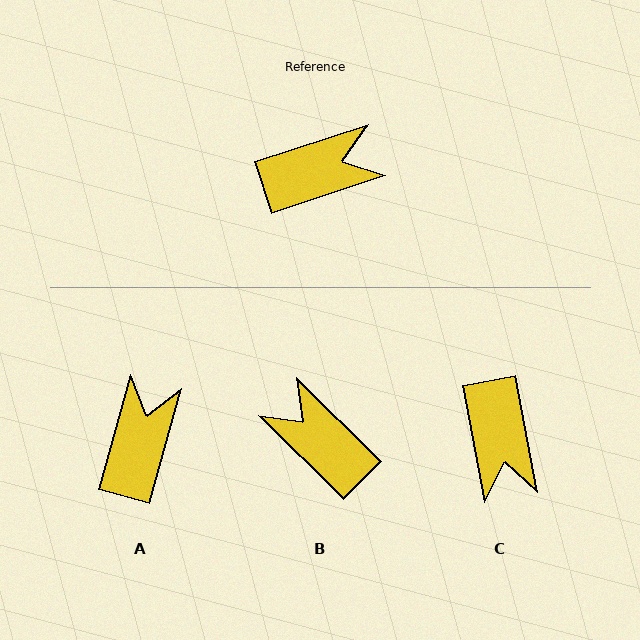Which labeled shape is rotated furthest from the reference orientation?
B, about 117 degrees away.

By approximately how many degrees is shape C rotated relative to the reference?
Approximately 97 degrees clockwise.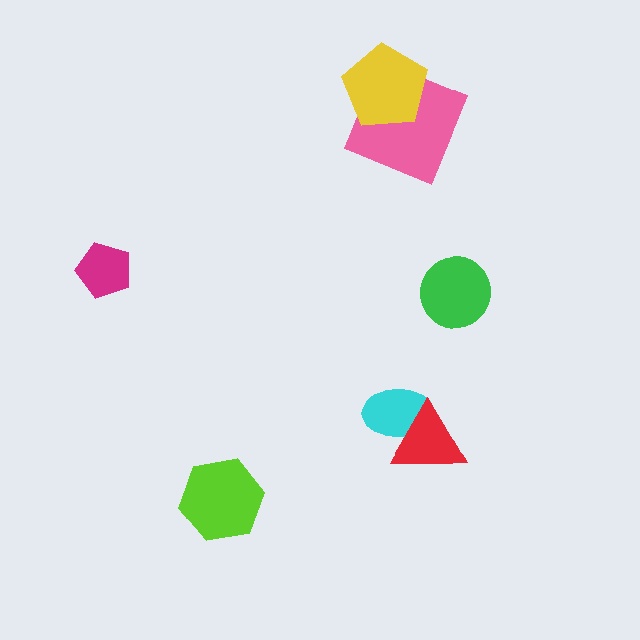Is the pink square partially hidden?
Yes, it is partially covered by another shape.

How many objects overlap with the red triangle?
1 object overlaps with the red triangle.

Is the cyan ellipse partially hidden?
Yes, it is partially covered by another shape.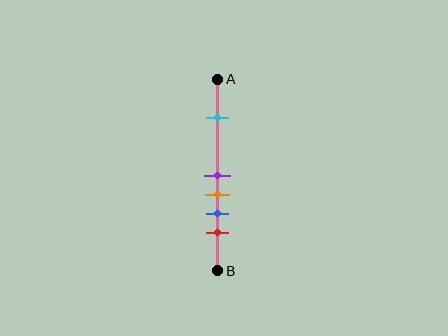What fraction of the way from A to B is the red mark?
The red mark is approximately 80% (0.8) of the way from A to B.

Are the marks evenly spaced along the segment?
No, the marks are not evenly spaced.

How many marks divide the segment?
There are 5 marks dividing the segment.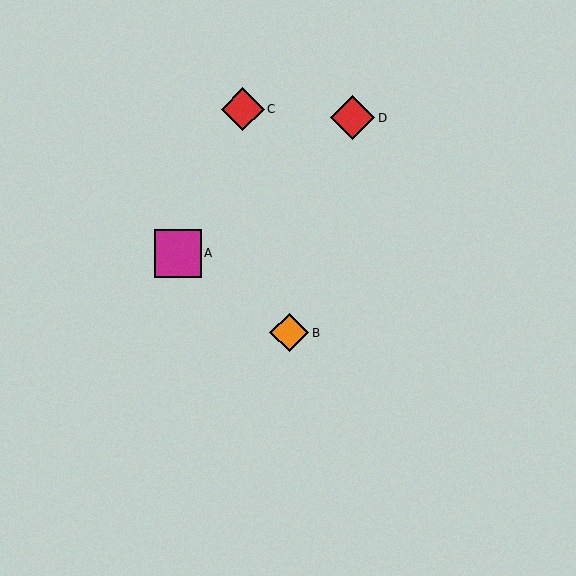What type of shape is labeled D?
Shape D is a red diamond.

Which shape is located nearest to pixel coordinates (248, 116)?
The red diamond (labeled C) at (243, 109) is nearest to that location.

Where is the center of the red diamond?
The center of the red diamond is at (243, 109).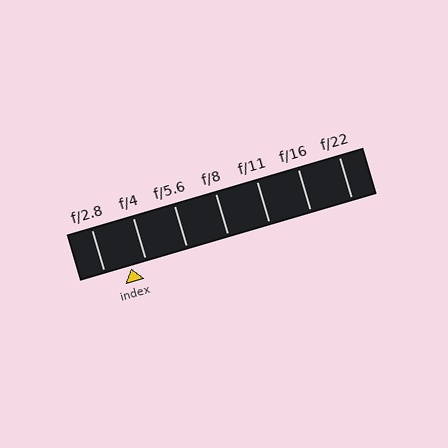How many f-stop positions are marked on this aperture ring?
There are 7 f-stop positions marked.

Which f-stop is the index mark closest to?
The index mark is closest to f/4.